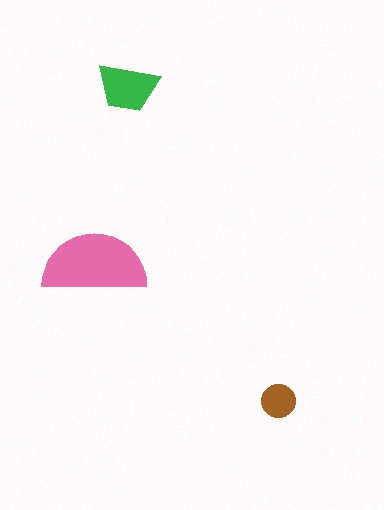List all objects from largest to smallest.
The pink semicircle, the green trapezoid, the brown circle.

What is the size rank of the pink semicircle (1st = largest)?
1st.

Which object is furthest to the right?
The brown circle is rightmost.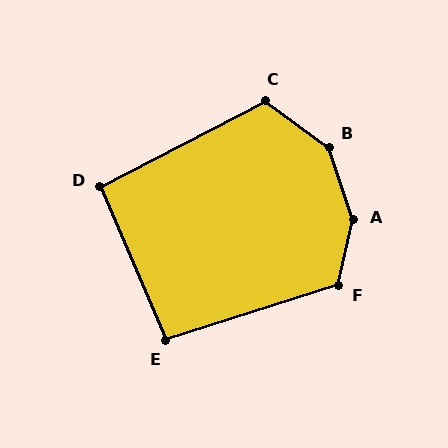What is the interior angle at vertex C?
Approximately 116 degrees (obtuse).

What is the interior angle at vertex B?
Approximately 145 degrees (obtuse).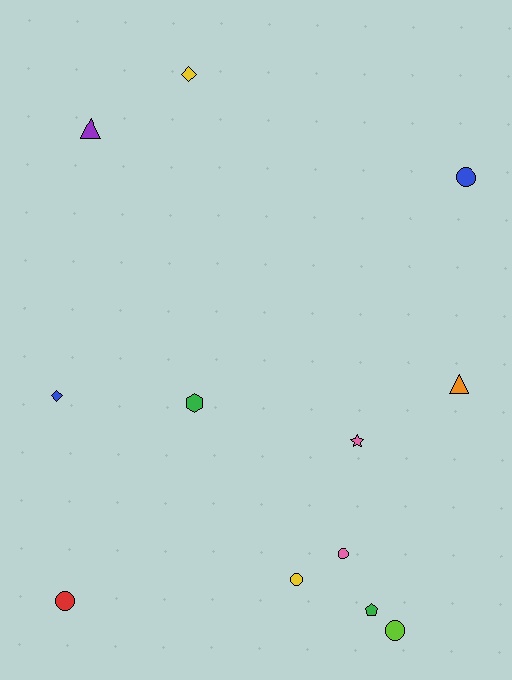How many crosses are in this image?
There are no crosses.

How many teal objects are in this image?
There are no teal objects.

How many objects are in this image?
There are 12 objects.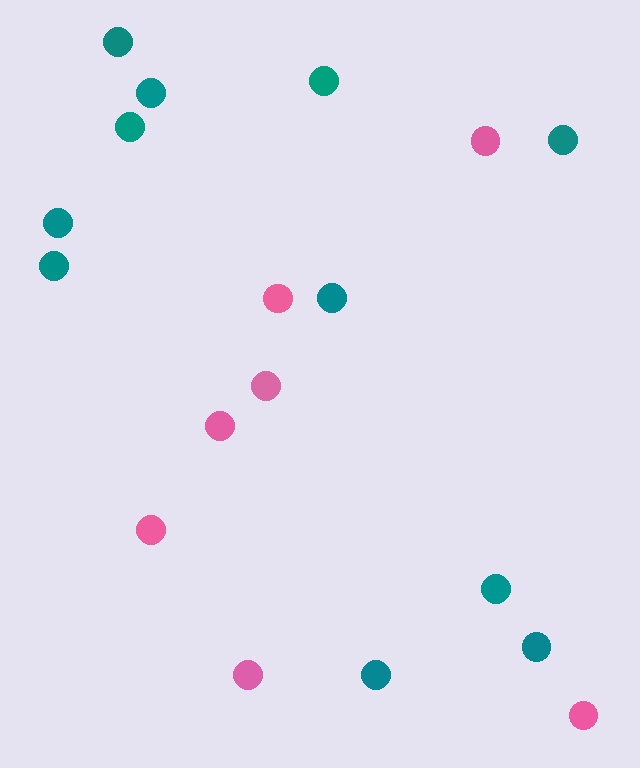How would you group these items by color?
There are 2 groups: one group of pink circles (7) and one group of teal circles (11).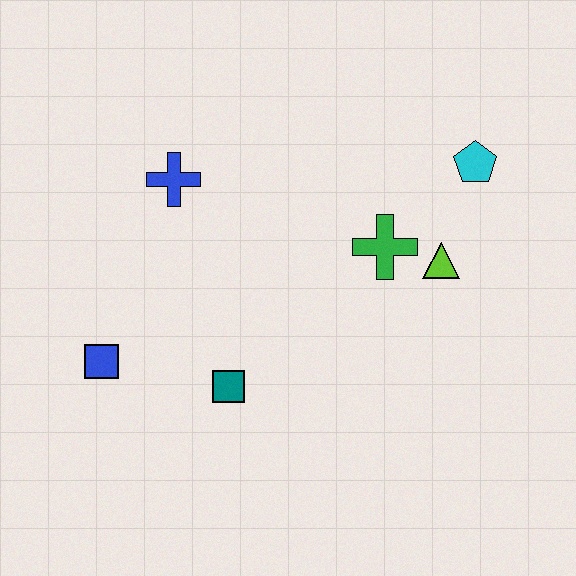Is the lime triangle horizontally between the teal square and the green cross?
No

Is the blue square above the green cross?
No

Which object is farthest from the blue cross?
The cyan pentagon is farthest from the blue cross.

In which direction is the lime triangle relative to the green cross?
The lime triangle is to the right of the green cross.